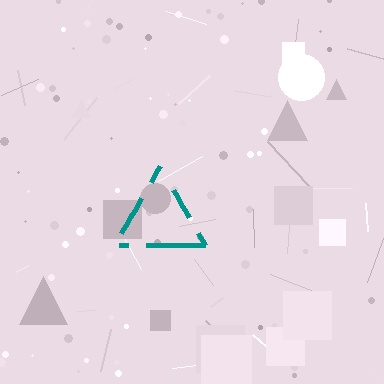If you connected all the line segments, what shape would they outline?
They would outline a triangle.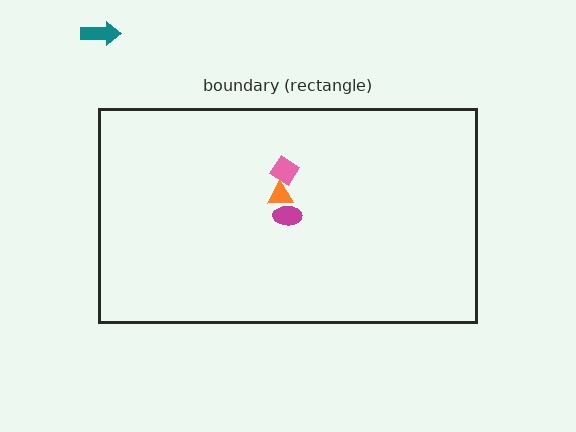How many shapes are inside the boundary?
3 inside, 1 outside.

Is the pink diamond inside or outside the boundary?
Inside.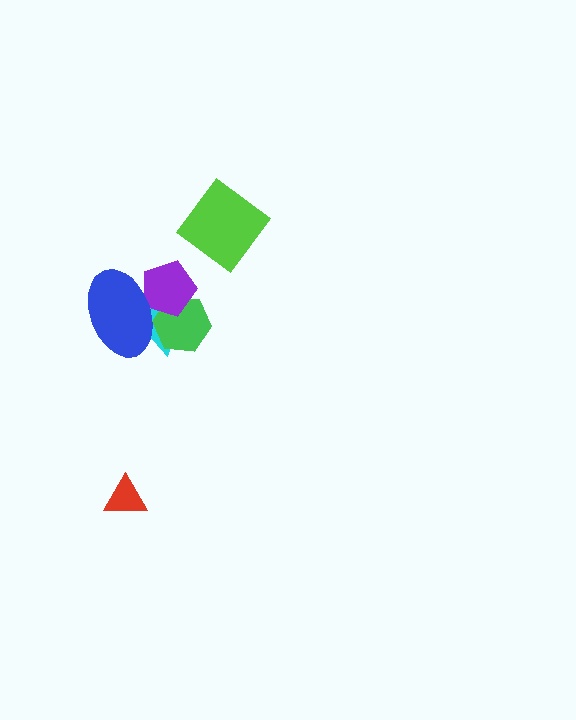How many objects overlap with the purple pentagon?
3 objects overlap with the purple pentagon.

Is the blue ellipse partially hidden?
No, no other shape covers it.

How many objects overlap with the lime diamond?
0 objects overlap with the lime diamond.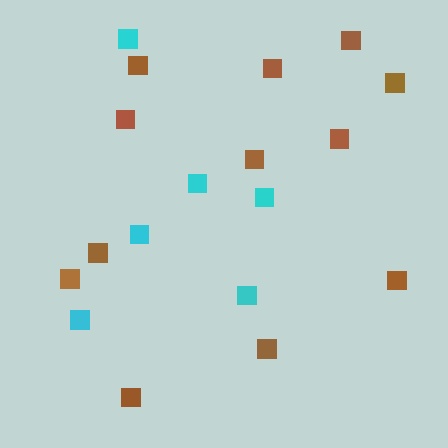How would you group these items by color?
There are 2 groups: one group of brown squares (12) and one group of cyan squares (6).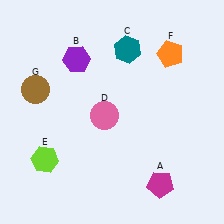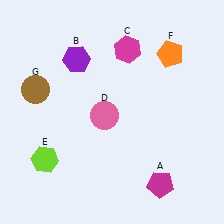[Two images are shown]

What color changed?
The hexagon (C) changed from teal in Image 1 to magenta in Image 2.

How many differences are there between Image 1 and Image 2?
There is 1 difference between the two images.